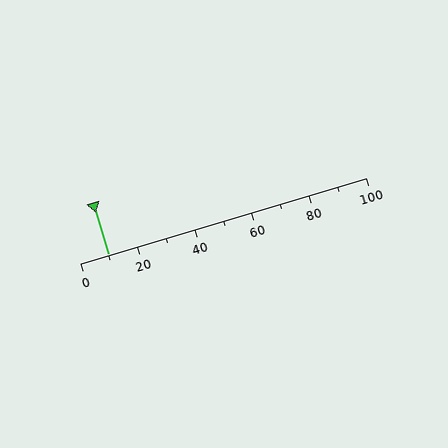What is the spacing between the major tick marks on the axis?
The major ticks are spaced 20 apart.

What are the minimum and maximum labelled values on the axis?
The axis runs from 0 to 100.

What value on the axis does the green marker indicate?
The marker indicates approximately 10.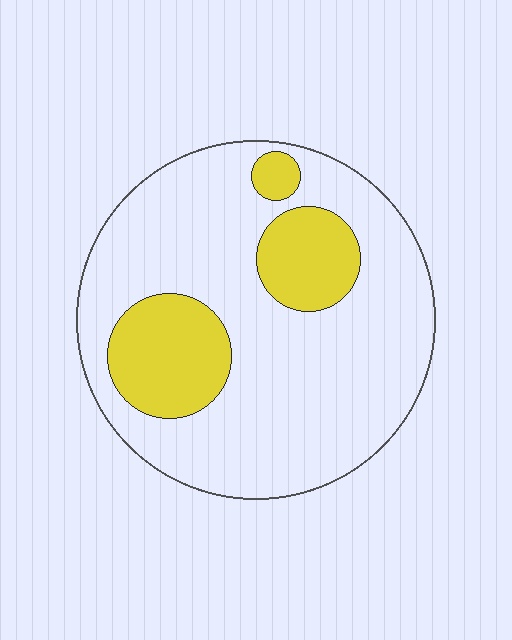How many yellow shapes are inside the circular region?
3.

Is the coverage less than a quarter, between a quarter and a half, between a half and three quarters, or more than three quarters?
Less than a quarter.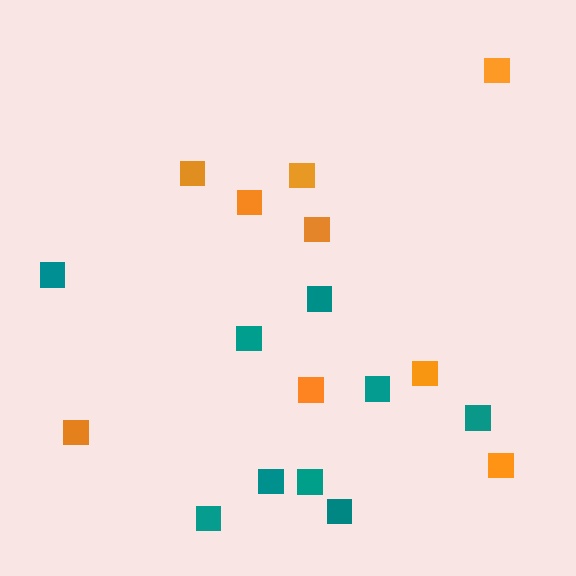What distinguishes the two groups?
There are 2 groups: one group of teal squares (9) and one group of orange squares (9).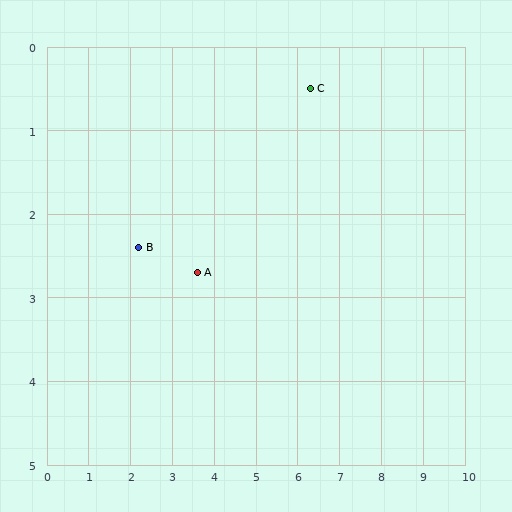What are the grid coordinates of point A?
Point A is at approximately (3.6, 2.7).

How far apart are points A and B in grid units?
Points A and B are about 1.4 grid units apart.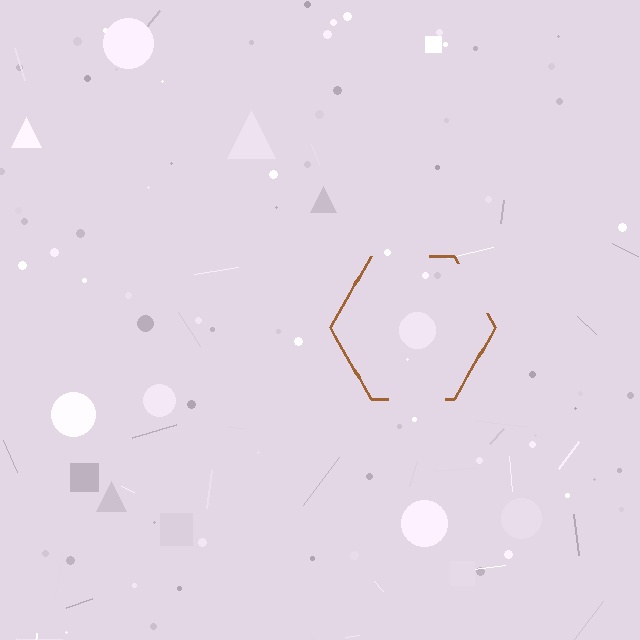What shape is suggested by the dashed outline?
The dashed outline suggests a hexagon.